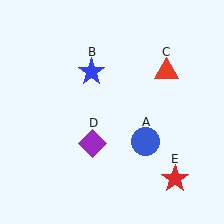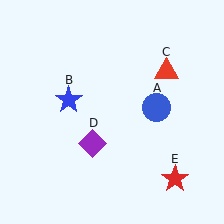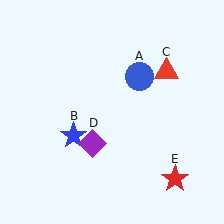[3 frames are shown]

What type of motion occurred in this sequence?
The blue circle (object A), blue star (object B) rotated counterclockwise around the center of the scene.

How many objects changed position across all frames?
2 objects changed position: blue circle (object A), blue star (object B).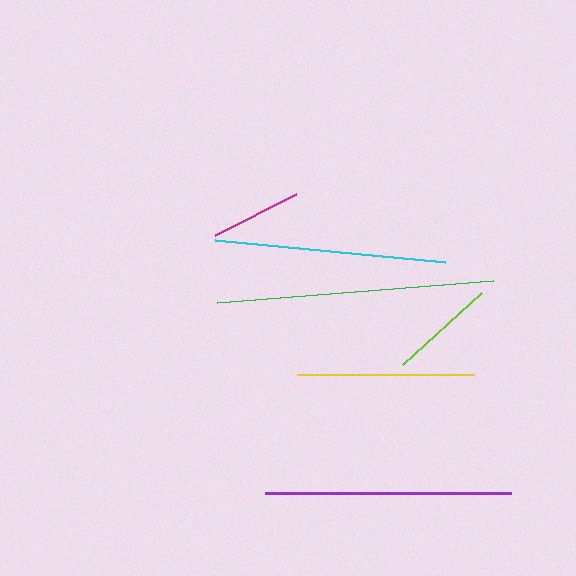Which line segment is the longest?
The green line is the longest at approximately 277 pixels.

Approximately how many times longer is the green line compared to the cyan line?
The green line is approximately 1.2 times the length of the cyan line.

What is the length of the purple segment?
The purple segment is approximately 247 pixels long.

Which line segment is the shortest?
The magenta line is the shortest at approximately 91 pixels.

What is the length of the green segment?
The green segment is approximately 277 pixels long.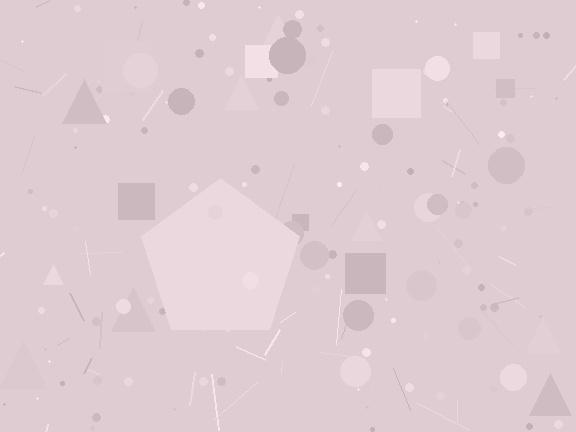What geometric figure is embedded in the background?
A pentagon is embedded in the background.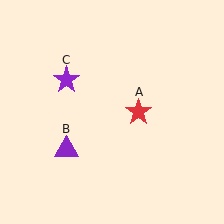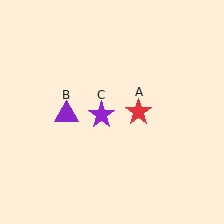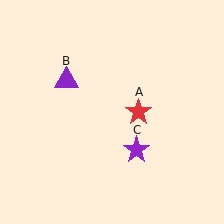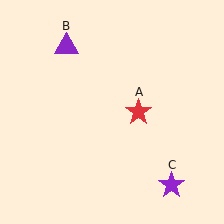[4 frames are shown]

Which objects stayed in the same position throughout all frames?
Red star (object A) remained stationary.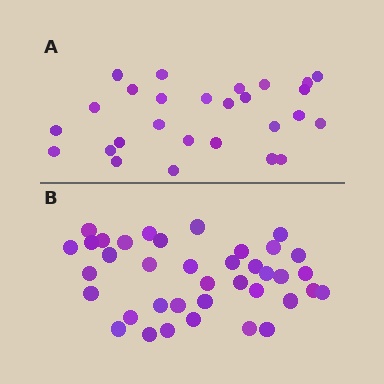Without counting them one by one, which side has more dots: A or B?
Region B (the bottom region) has more dots.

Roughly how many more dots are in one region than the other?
Region B has roughly 12 or so more dots than region A.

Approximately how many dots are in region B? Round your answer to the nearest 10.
About 40 dots. (The exact count is 38, which rounds to 40.)